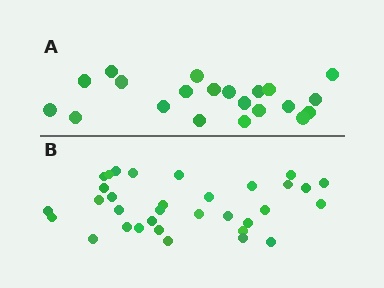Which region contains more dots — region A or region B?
Region B (the bottom region) has more dots.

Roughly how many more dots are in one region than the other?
Region B has roughly 12 or so more dots than region A.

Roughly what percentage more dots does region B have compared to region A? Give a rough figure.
About 55% more.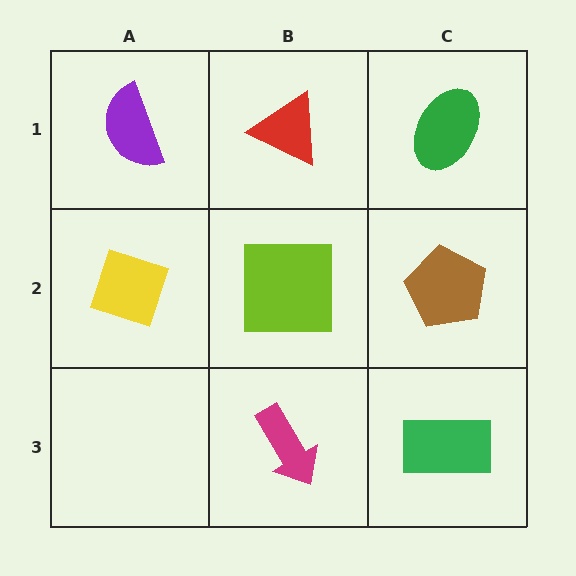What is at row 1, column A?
A purple semicircle.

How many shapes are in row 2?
3 shapes.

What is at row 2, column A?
A yellow diamond.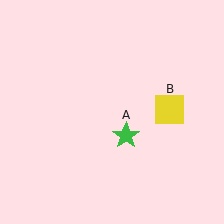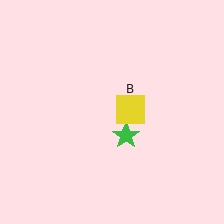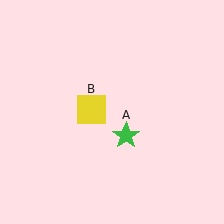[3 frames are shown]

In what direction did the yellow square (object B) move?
The yellow square (object B) moved left.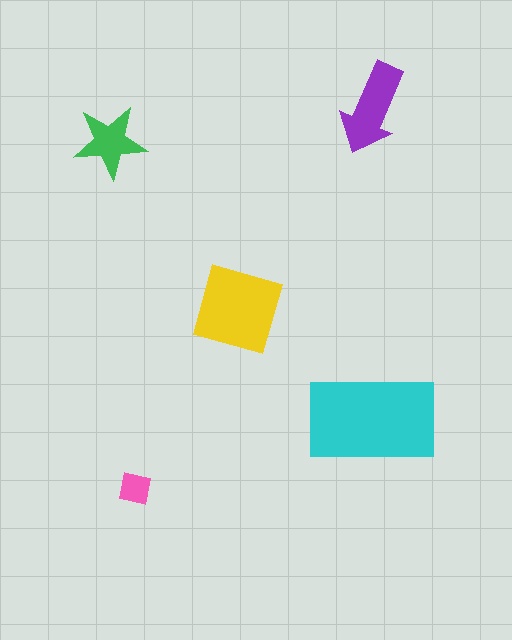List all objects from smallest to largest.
The pink square, the green star, the purple arrow, the yellow diamond, the cyan rectangle.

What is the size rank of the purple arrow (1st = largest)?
3rd.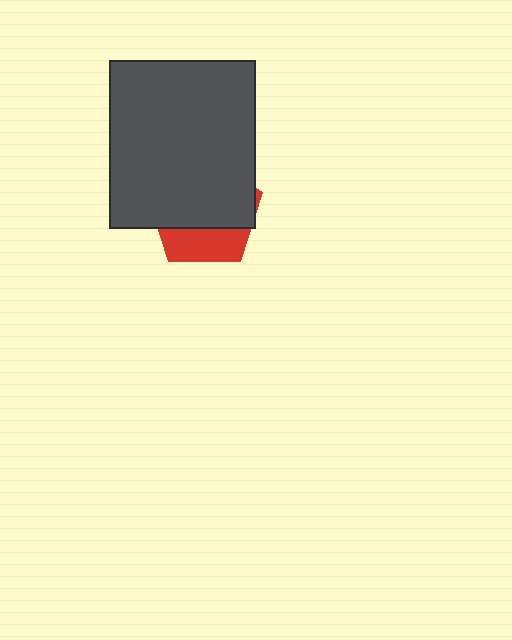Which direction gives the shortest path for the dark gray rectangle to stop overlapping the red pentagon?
Moving up gives the shortest separation.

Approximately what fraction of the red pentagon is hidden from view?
Roughly 69% of the red pentagon is hidden behind the dark gray rectangle.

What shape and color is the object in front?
The object in front is a dark gray rectangle.